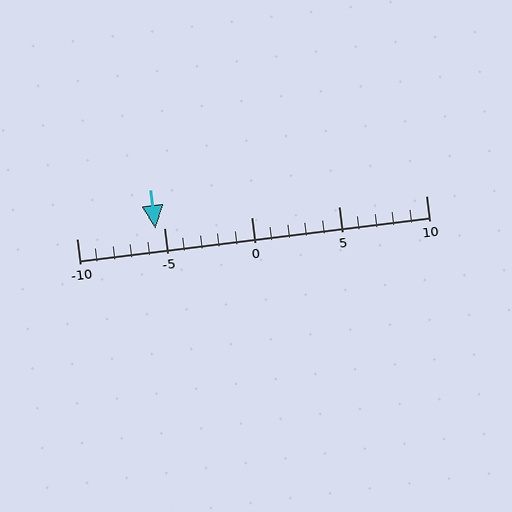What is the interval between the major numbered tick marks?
The major tick marks are spaced 5 units apart.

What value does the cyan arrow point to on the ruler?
The cyan arrow points to approximately -6.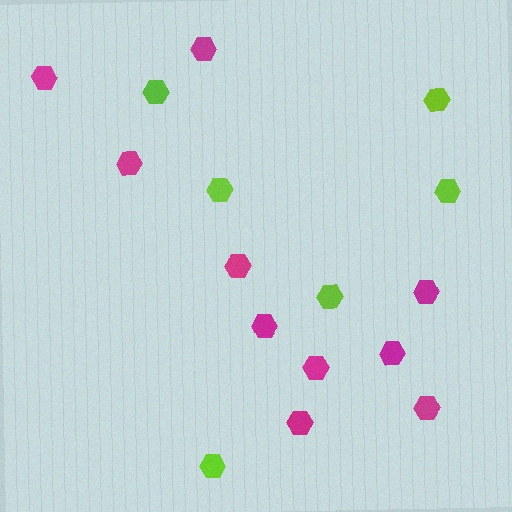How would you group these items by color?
There are 2 groups: one group of magenta hexagons (10) and one group of lime hexagons (6).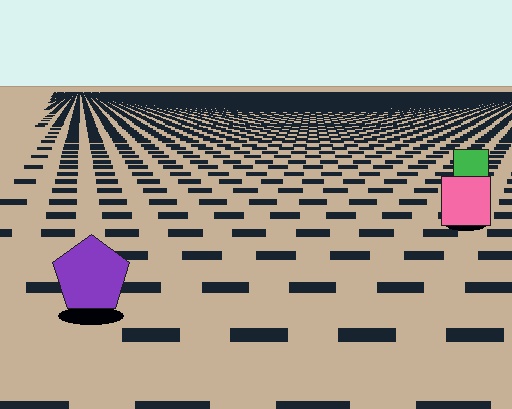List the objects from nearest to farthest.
From nearest to farthest: the purple pentagon, the pink square, the green square.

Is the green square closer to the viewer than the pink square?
No. The pink square is closer — you can tell from the texture gradient: the ground texture is coarser near it.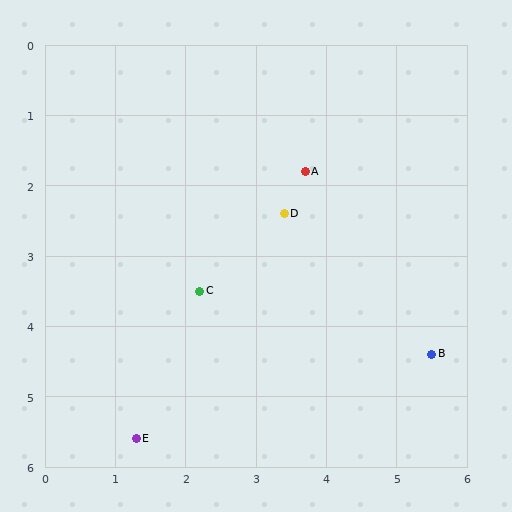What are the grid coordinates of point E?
Point E is at approximately (1.3, 5.6).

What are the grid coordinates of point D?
Point D is at approximately (3.4, 2.4).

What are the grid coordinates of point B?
Point B is at approximately (5.5, 4.4).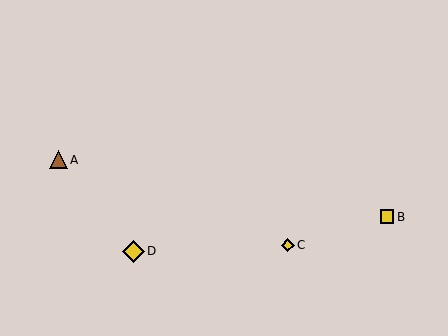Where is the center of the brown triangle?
The center of the brown triangle is at (58, 160).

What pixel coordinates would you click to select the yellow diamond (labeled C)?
Click at (288, 245) to select the yellow diamond C.